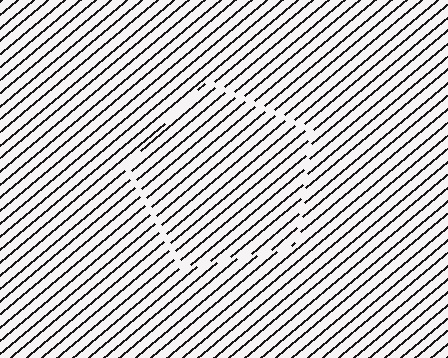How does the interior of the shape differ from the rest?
The interior of the shape contains the same grating, shifted by half a period — the contour is defined by the phase discontinuity where line-ends from the inner and outer gratings abut.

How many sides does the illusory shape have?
5 sides — the line-ends trace a pentagon.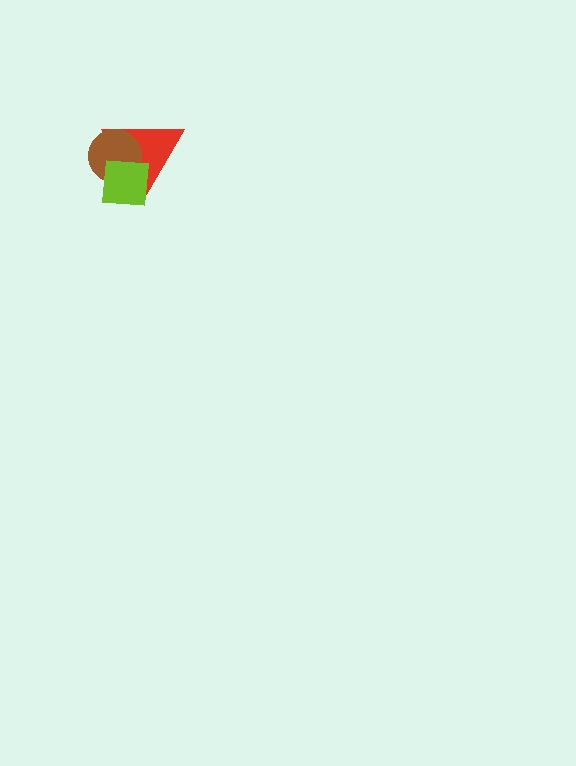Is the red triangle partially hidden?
Yes, it is partially covered by another shape.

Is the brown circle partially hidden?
Yes, it is partially covered by another shape.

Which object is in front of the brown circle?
The lime square is in front of the brown circle.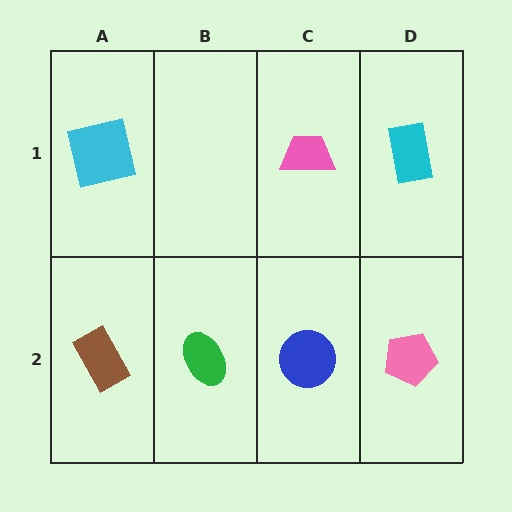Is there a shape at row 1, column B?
No, that cell is empty.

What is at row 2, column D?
A pink pentagon.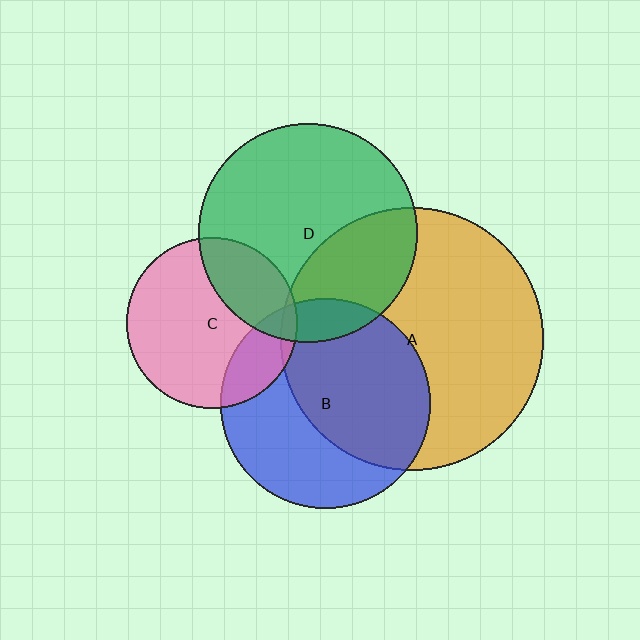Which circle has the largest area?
Circle A (orange).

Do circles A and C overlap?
Yes.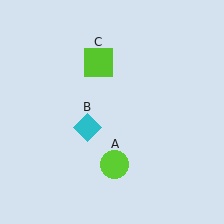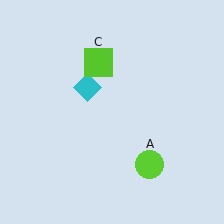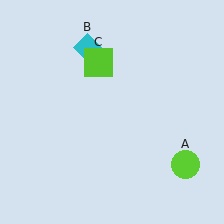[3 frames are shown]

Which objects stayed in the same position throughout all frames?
Lime square (object C) remained stationary.